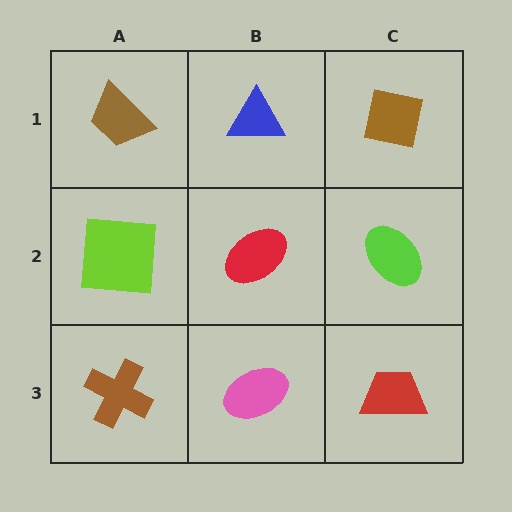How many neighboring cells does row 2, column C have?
3.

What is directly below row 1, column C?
A lime ellipse.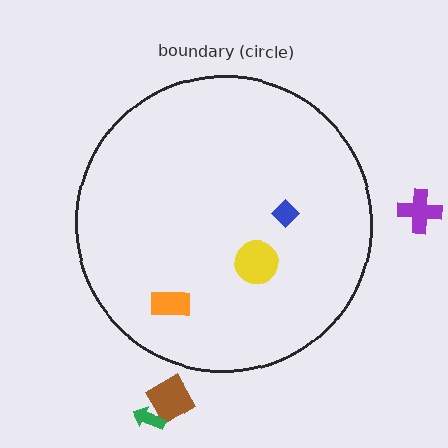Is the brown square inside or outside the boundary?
Outside.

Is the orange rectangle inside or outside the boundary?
Inside.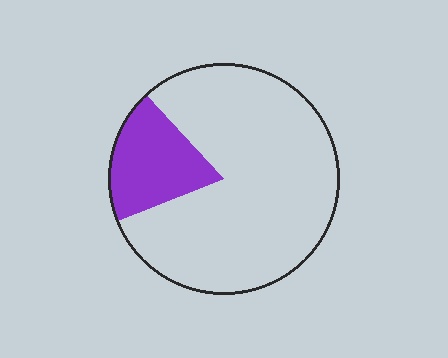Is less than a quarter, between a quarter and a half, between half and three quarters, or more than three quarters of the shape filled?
Less than a quarter.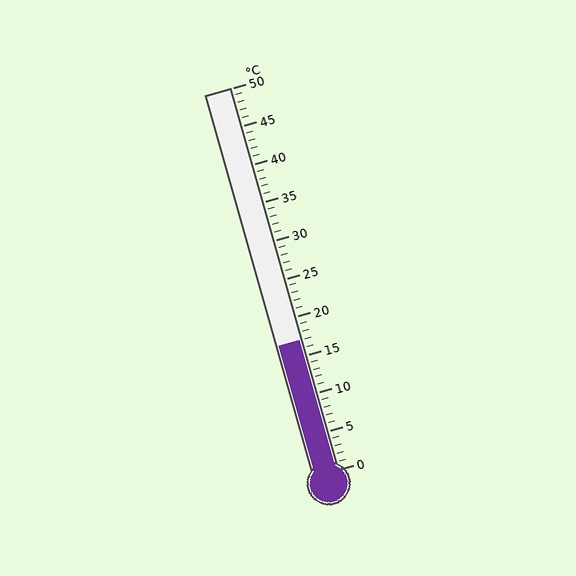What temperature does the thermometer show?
The thermometer shows approximately 17°C.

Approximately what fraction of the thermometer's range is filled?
The thermometer is filled to approximately 35% of its range.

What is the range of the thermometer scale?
The thermometer scale ranges from 0°C to 50°C.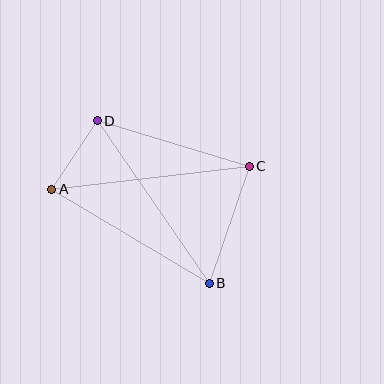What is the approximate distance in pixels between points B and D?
The distance between B and D is approximately 198 pixels.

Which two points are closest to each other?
Points A and D are closest to each other.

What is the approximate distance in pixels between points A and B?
The distance between A and B is approximately 184 pixels.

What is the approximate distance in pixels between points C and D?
The distance between C and D is approximately 159 pixels.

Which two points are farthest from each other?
Points A and C are farthest from each other.